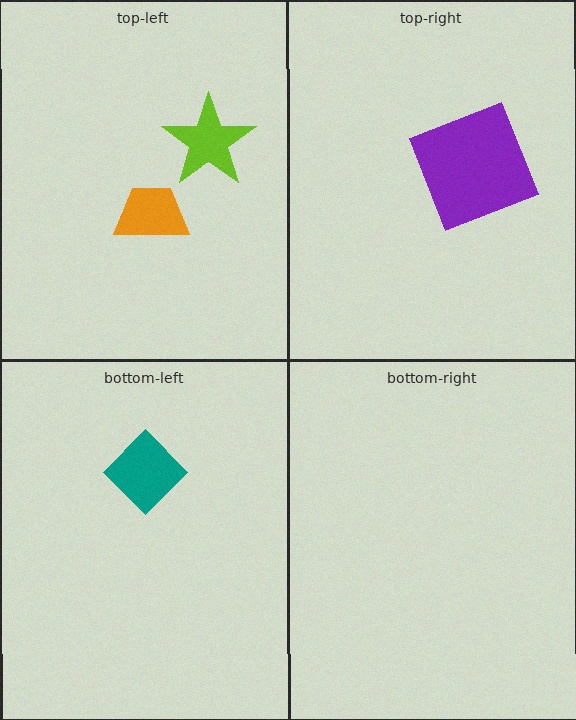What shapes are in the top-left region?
The lime star, the orange trapezoid.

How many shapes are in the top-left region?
2.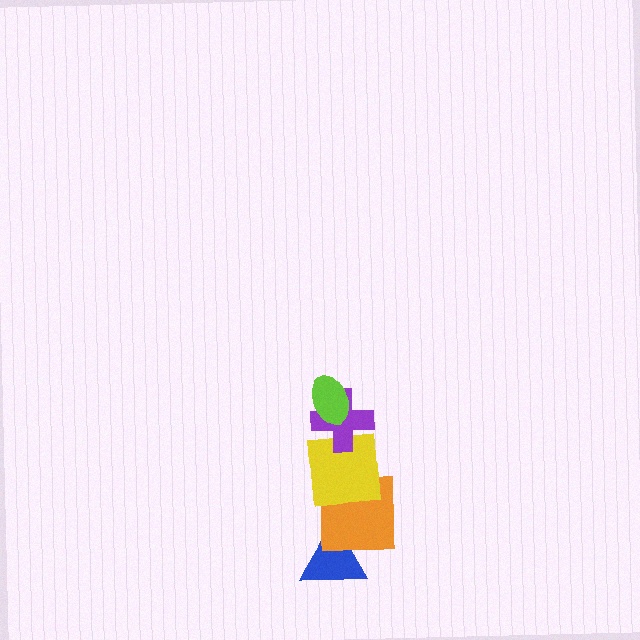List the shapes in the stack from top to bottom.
From top to bottom: the lime ellipse, the purple cross, the yellow square, the orange square, the blue triangle.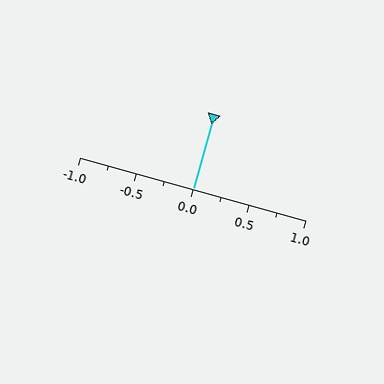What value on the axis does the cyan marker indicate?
The marker indicates approximately 0.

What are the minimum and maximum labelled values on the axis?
The axis runs from -1.0 to 1.0.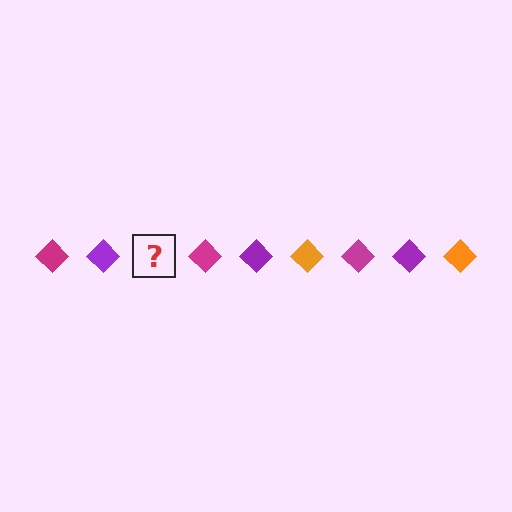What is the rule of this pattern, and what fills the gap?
The rule is that the pattern cycles through magenta, purple, orange diamonds. The gap should be filled with an orange diamond.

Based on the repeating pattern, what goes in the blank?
The blank should be an orange diamond.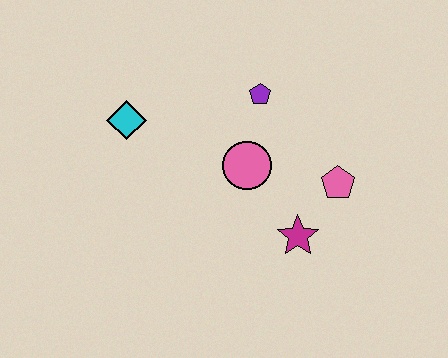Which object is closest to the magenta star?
The pink pentagon is closest to the magenta star.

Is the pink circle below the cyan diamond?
Yes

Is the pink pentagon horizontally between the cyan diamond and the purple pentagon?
No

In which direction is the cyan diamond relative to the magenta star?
The cyan diamond is to the left of the magenta star.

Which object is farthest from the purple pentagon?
The magenta star is farthest from the purple pentagon.